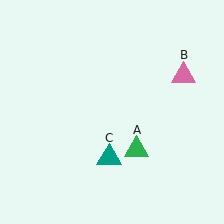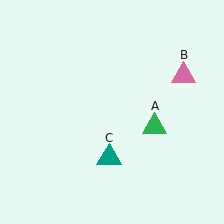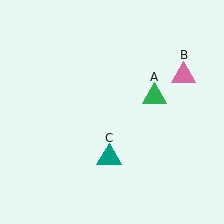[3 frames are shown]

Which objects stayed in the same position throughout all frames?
Pink triangle (object B) and teal triangle (object C) remained stationary.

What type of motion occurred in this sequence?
The green triangle (object A) rotated counterclockwise around the center of the scene.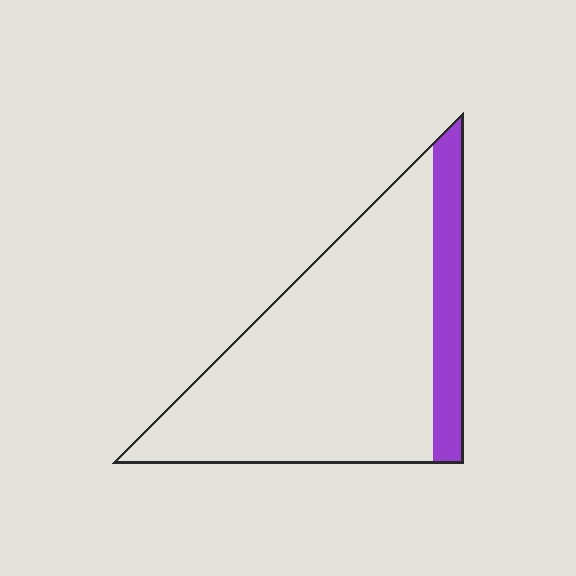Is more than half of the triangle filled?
No.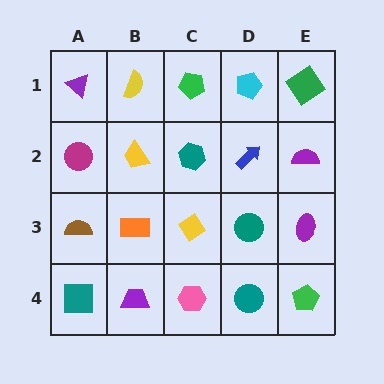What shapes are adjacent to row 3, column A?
A magenta circle (row 2, column A), a teal square (row 4, column A), an orange rectangle (row 3, column B).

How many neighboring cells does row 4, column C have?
3.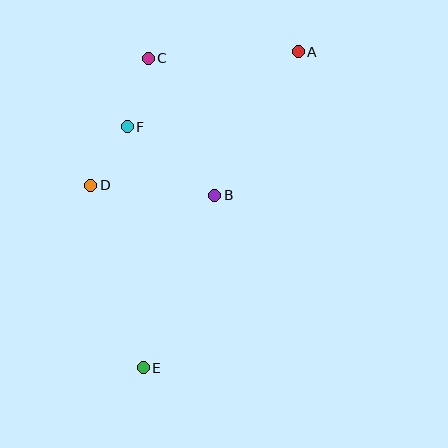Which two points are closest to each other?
Points D and F are closest to each other.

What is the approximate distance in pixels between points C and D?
The distance between C and D is approximately 140 pixels.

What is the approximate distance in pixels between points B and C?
The distance between B and C is approximately 152 pixels.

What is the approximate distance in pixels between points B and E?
The distance between B and E is approximately 187 pixels.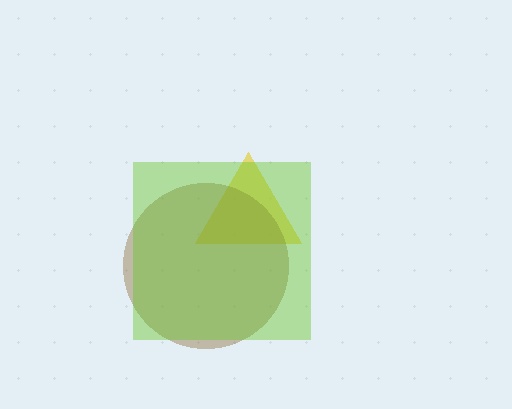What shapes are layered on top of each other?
The layered shapes are: a yellow triangle, a brown circle, a lime square.